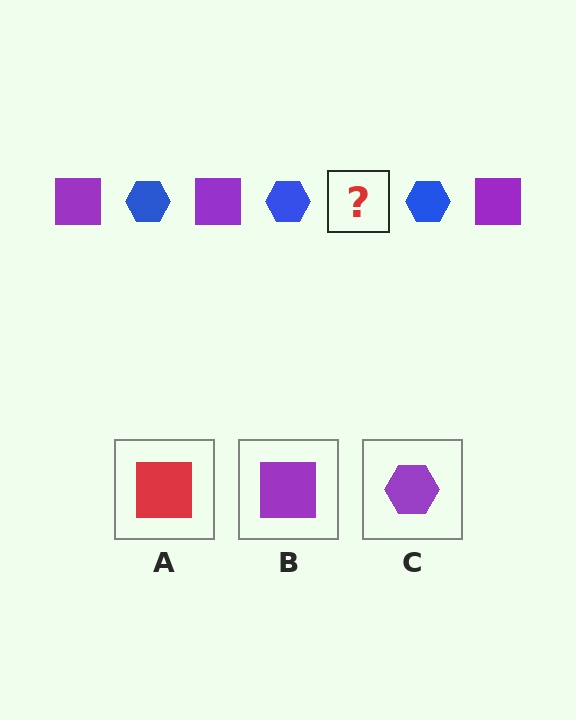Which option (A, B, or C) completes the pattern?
B.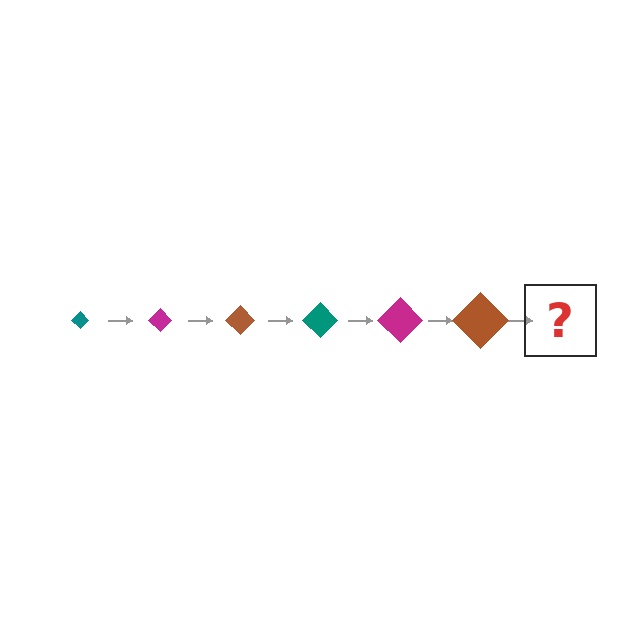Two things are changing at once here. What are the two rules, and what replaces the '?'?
The two rules are that the diamond grows larger each step and the color cycles through teal, magenta, and brown. The '?' should be a teal diamond, larger than the previous one.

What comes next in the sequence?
The next element should be a teal diamond, larger than the previous one.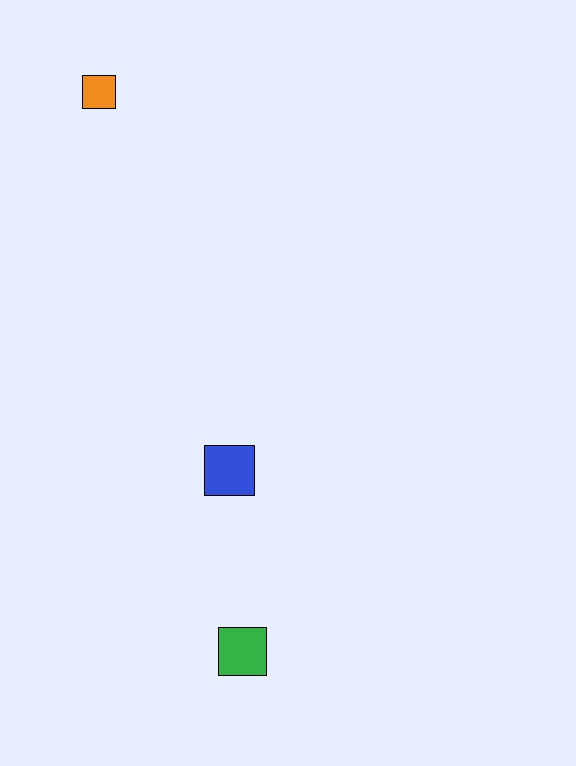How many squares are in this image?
There are 3 squares.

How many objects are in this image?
There are 3 objects.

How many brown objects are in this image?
There are no brown objects.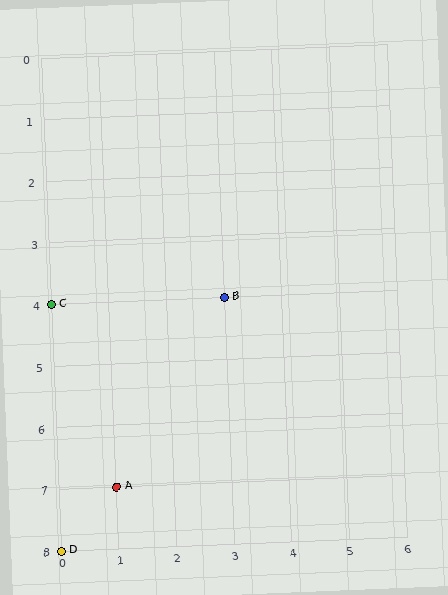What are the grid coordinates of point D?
Point D is at grid coordinates (0, 8).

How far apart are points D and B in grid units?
Points D and B are 3 columns and 4 rows apart (about 5.0 grid units diagonally).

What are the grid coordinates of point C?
Point C is at grid coordinates (0, 4).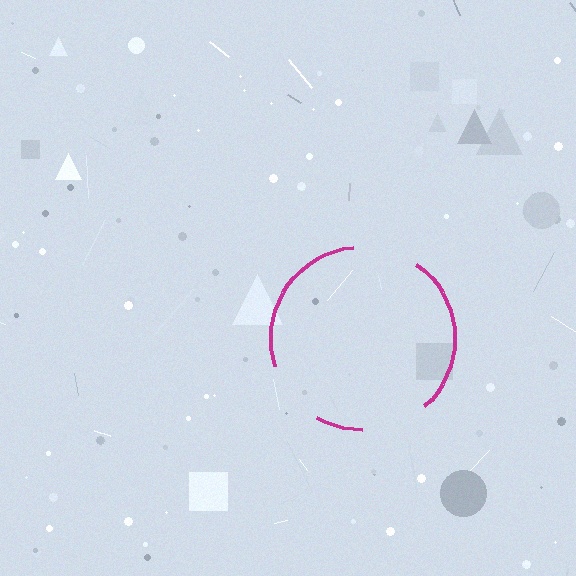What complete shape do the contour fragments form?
The contour fragments form a circle.